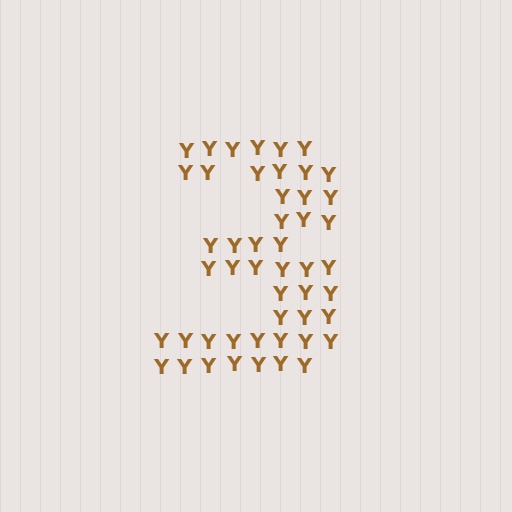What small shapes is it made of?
It is made of small letter Y's.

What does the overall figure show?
The overall figure shows the digit 3.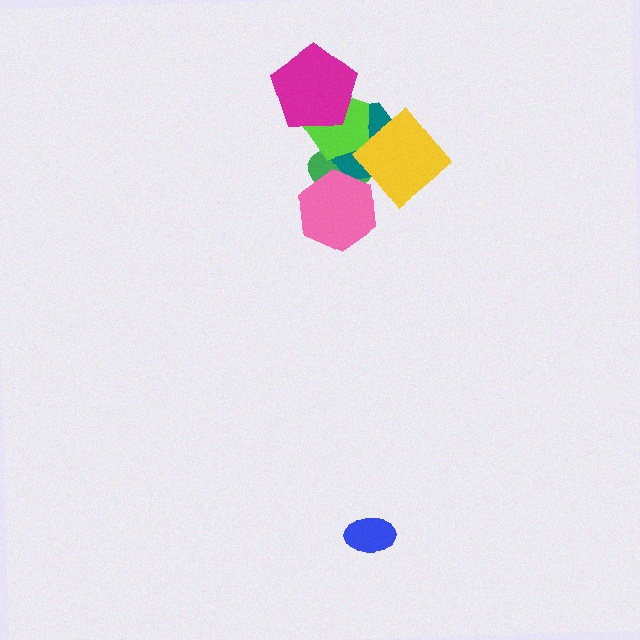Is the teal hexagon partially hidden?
Yes, it is partially covered by another shape.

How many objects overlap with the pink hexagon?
2 objects overlap with the pink hexagon.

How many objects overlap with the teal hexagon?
5 objects overlap with the teal hexagon.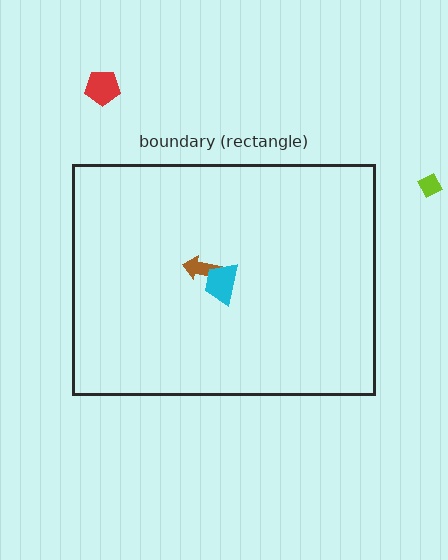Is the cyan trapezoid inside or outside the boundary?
Inside.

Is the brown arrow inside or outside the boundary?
Inside.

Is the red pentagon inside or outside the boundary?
Outside.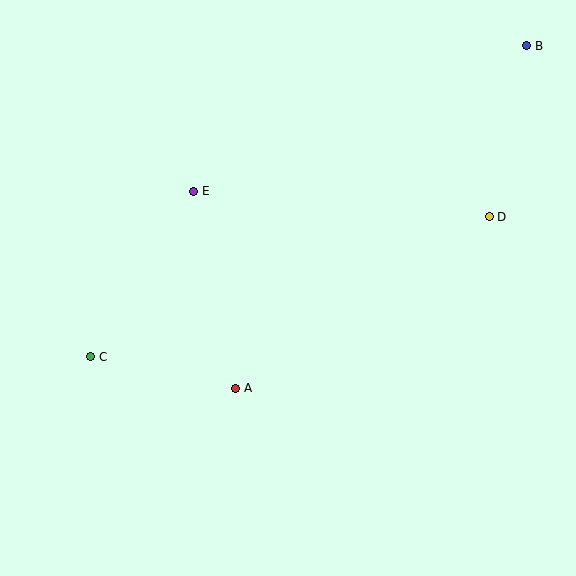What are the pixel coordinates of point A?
Point A is at (236, 388).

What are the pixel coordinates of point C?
Point C is at (91, 357).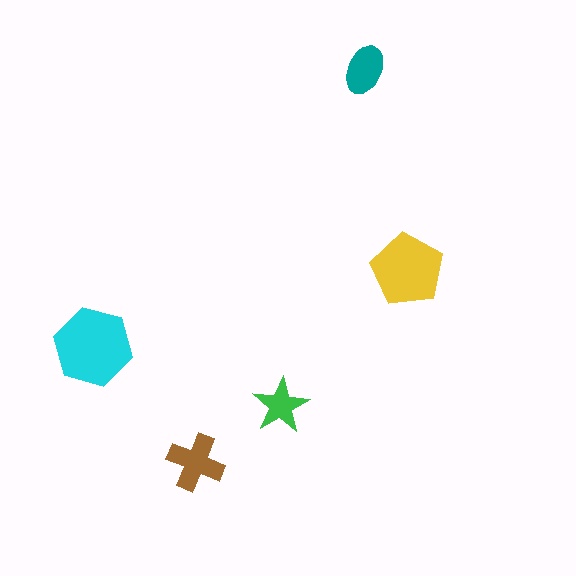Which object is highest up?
The teal ellipse is topmost.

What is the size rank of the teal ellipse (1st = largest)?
4th.